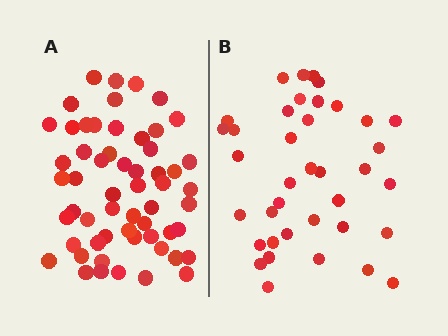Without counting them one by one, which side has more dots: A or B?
Region A (the left region) has more dots.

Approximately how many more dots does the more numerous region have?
Region A has approximately 20 more dots than region B.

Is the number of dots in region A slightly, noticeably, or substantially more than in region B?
Region A has substantially more. The ratio is roughly 1.5 to 1.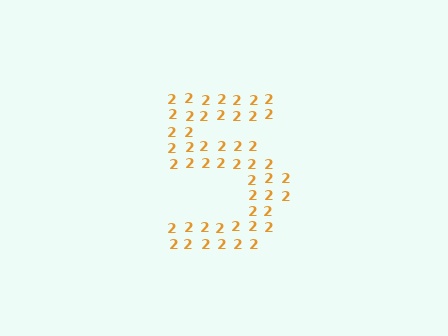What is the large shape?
The large shape is the digit 5.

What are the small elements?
The small elements are digit 2's.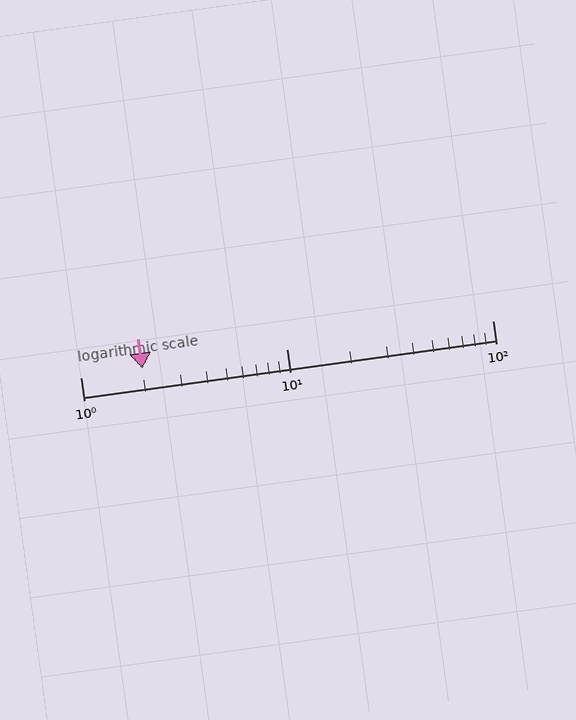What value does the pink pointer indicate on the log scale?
The pointer indicates approximately 2.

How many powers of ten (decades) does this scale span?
The scale spans 2 decades, from 1 to 100.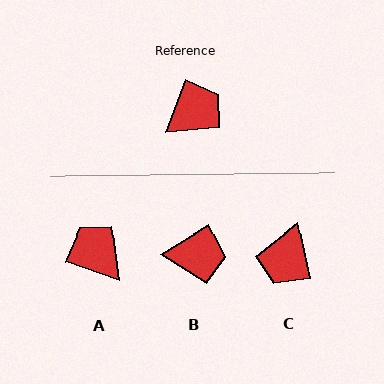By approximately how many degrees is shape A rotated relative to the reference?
Approximately 91 degrees counter-clockwise.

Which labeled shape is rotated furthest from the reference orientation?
C, about 147 degrees away.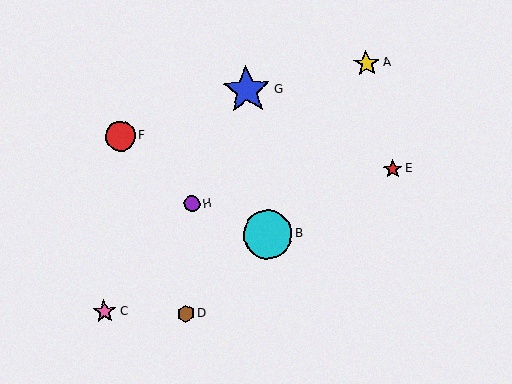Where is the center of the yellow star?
The center of the yellow star is at (367, 63).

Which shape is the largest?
The cyan circle (labeled B) is the largest.